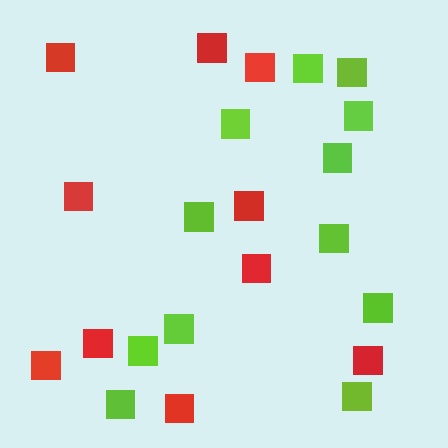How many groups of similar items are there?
There are 2 groups: one group of lime squares (12) and one group of red squares (10).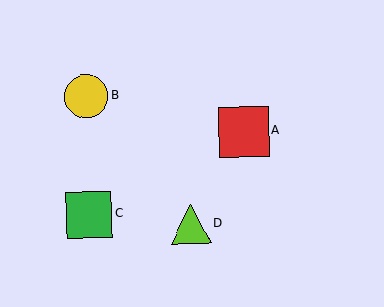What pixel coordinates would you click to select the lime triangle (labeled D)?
Click at (191, 224) to select the lime triangle D.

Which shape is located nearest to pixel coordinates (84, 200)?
The green square (labeled C) at (89, 215) is nearest to that location.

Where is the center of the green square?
The center of the green square is at (89, 215).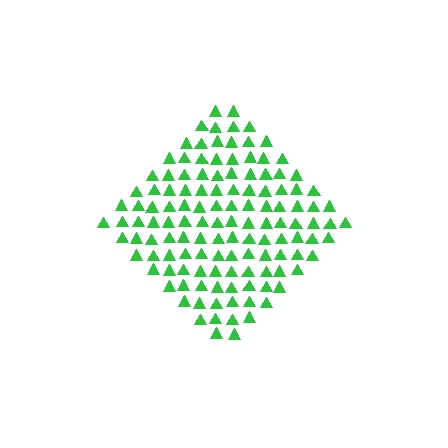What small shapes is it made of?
It is made of small triangles.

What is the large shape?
The large shape is a diamond.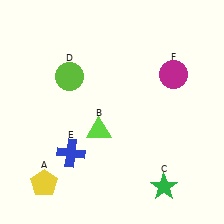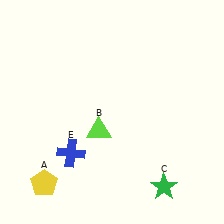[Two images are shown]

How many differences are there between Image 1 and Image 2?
There are 2 differences between the two images.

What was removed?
The lime circle (D), the magenta circle (F) were removed in Image 2.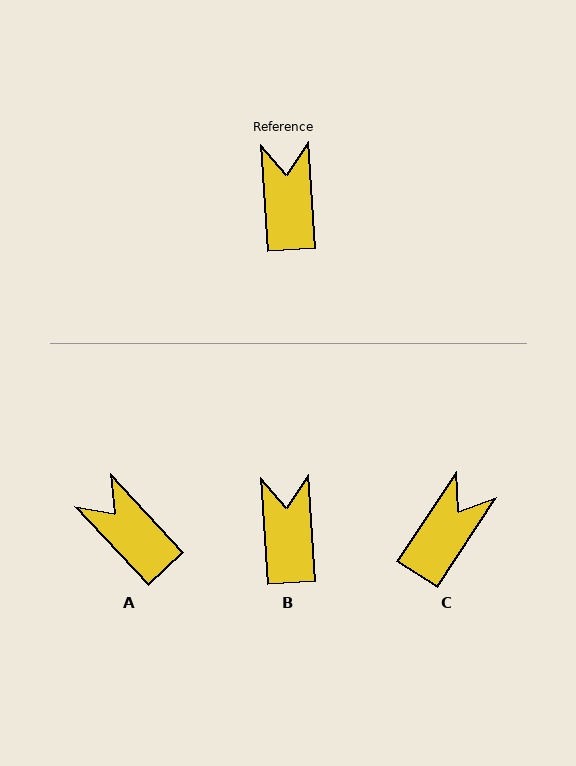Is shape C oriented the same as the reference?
No, it is off by about 37 degrees.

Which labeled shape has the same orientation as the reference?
B.